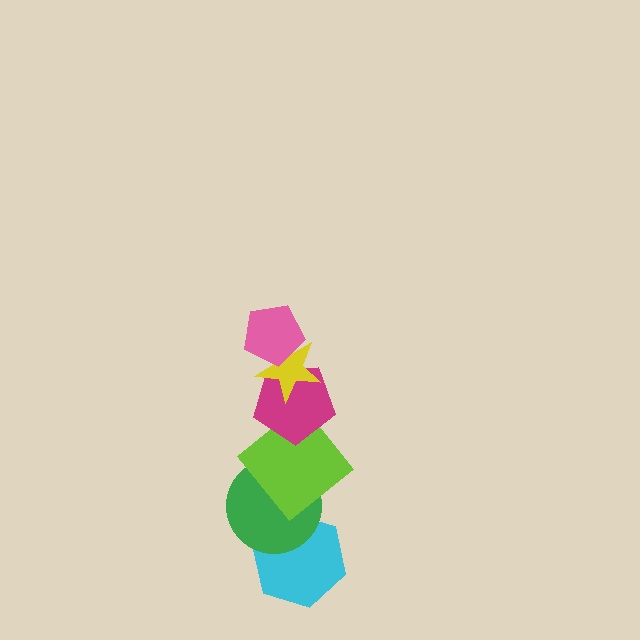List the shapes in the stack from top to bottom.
From top to bottom: the pink pentagon, the yellow star, the magenta pentagon, the lime diamond, the green circle, the cyan hexagon.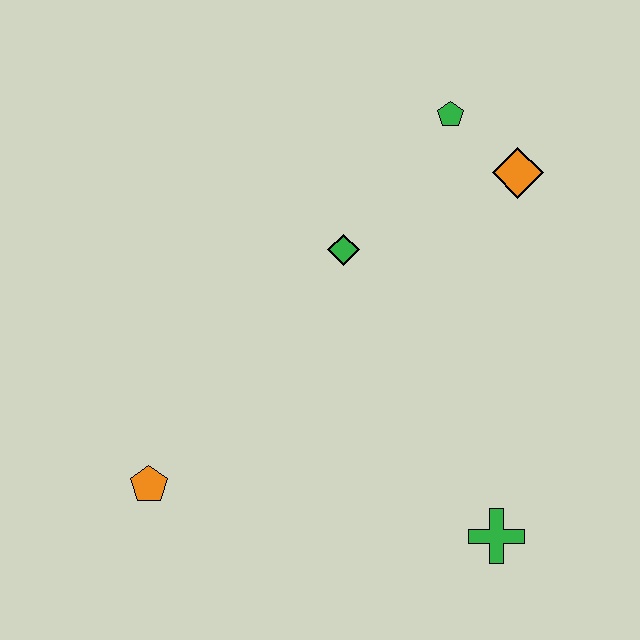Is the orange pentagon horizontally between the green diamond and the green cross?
No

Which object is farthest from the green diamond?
The green cross is farthest from the green diamond.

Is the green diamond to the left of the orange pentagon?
No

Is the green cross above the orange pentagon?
No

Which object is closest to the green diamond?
The green pentagon is closest to the green diamond.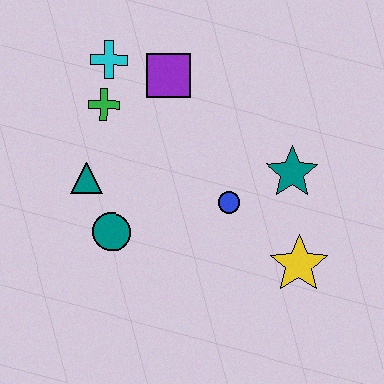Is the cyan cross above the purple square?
Yes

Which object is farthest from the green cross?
The yellow star is farthest from the green cross.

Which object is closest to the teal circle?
The teal triangle is closest to the teal circle.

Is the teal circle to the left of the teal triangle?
No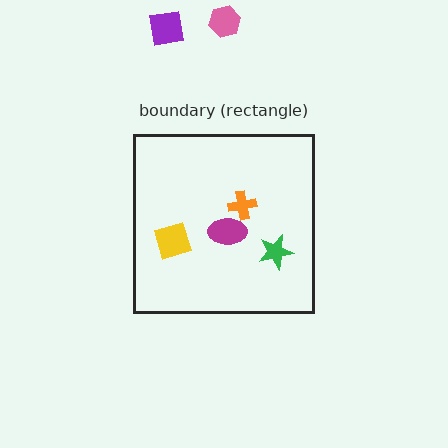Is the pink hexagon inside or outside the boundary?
Outside.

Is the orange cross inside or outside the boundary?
Inside.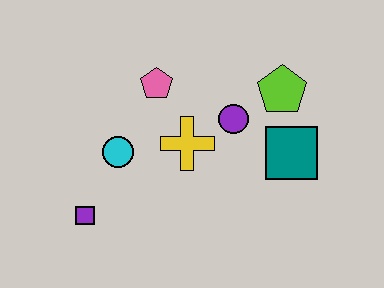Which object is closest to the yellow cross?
The purple circle is closest to the yellow cross.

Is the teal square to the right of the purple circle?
Yes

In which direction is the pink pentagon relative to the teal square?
The pink pentagon is to the left of the teal square.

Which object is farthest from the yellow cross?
The purple square is farthest from the yellow cross.